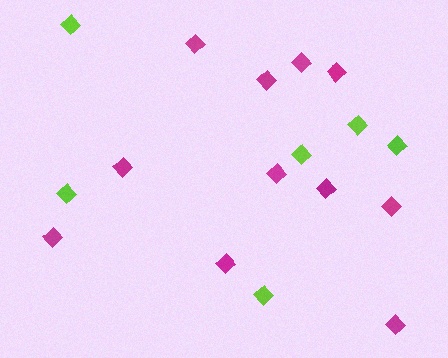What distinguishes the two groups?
There are 2 groups: one group of magenta diamonds (11) and one group of lime diamonds (6).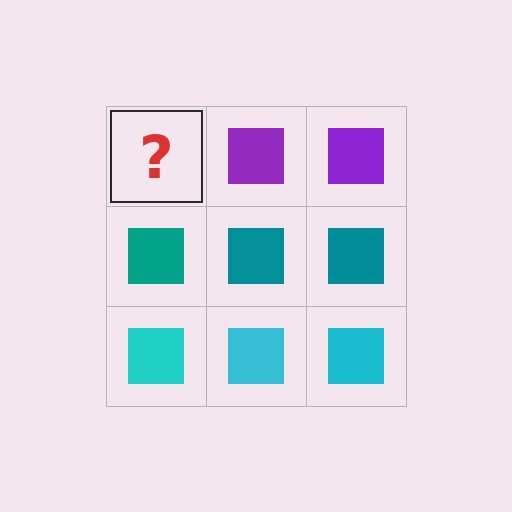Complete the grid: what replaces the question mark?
The question mark should be replaced with a purple square.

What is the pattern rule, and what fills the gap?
The rule is that each row has a consistent color. The gap should be filled with a purple square.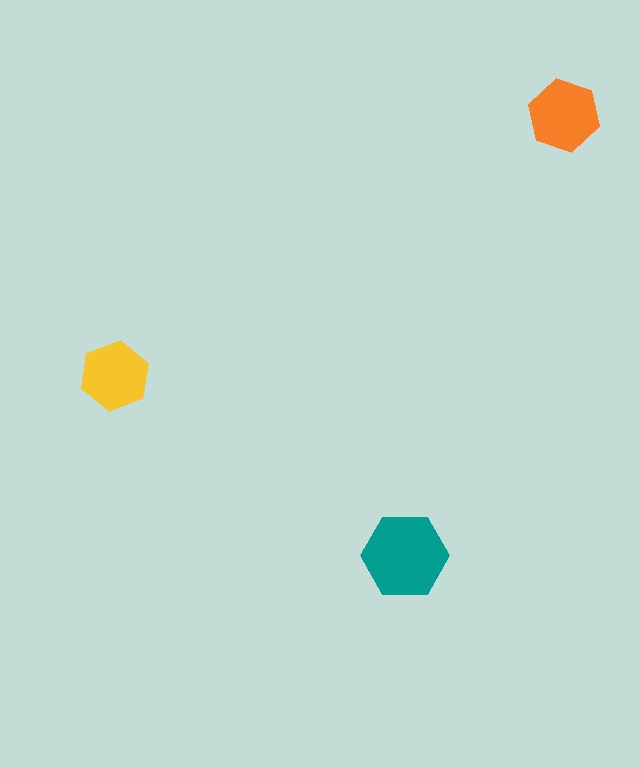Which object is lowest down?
The teal hexagon is bottommost.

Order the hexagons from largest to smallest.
the teal one, the orange one, the yellow one.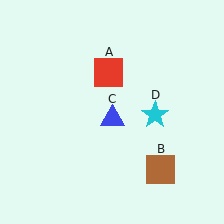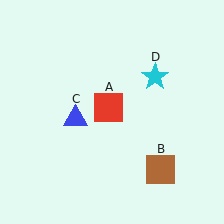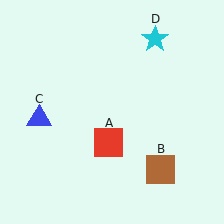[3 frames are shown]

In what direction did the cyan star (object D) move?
The cyan star (object D) moved up.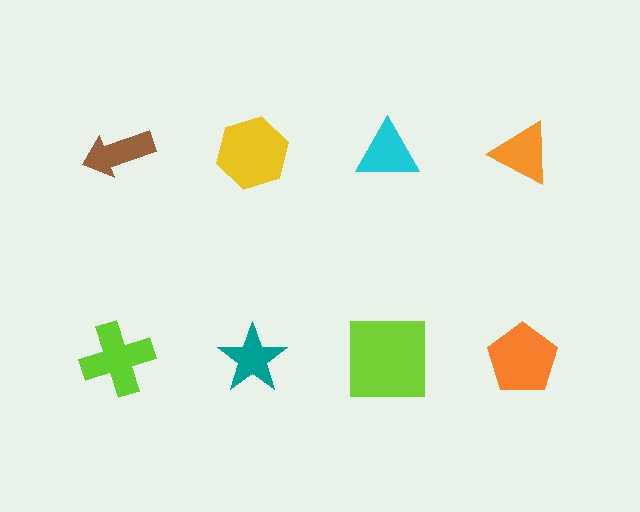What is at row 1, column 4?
An orange triangle.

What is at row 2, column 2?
A teal star.